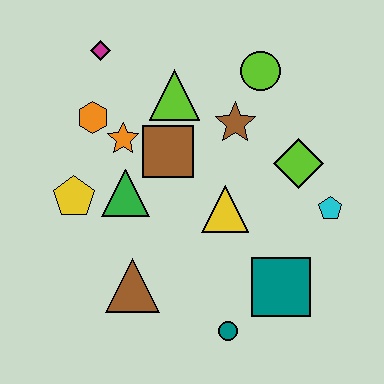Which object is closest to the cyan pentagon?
The lime diamond is closest to the cyan pentagon.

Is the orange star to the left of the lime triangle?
Yes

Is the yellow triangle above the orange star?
No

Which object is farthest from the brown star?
The teal circle is farthest from the brown star.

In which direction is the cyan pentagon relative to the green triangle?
The cyan pentagon is to the right of the green triangle.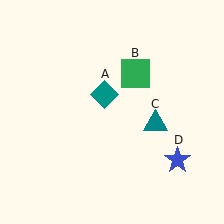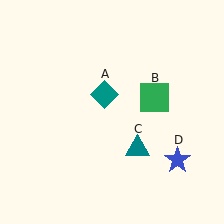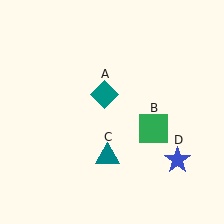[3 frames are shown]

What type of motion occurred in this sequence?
The green square (object B), teal triangle (object C) rotated clockwise around the center of the scene.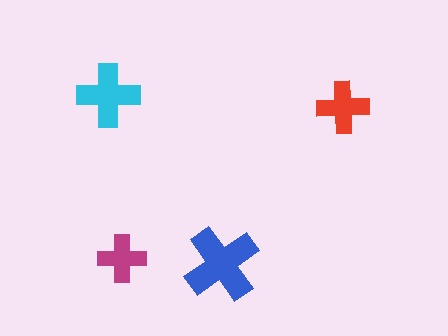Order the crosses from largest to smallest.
the blue one, the cyan one, the red one, the magenta one.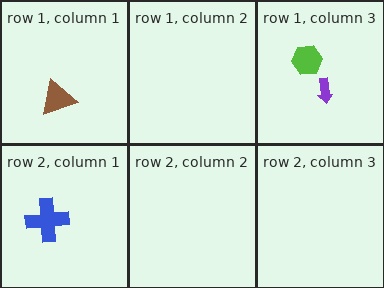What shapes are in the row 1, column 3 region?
The purple arrow, the lime hexagon.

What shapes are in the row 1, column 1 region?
The brown triangle.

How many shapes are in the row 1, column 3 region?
2.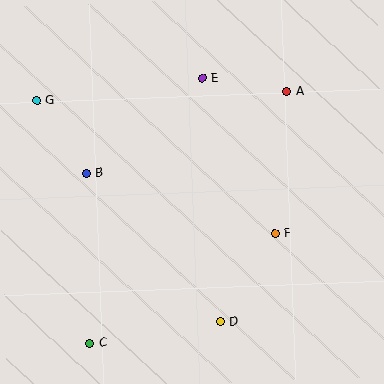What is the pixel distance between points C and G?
The distance between C and G is 248 pixels.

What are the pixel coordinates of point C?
Point C is at (89, 343).